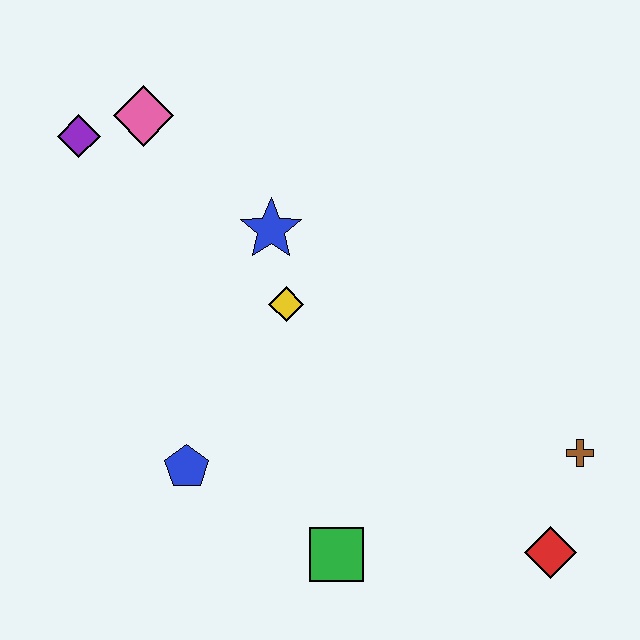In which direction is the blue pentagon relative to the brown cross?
The blue pentagon is to the left of the brown cross.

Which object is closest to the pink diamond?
The purple diamond is closest to the pink diamond.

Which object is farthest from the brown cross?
The purple diamond is farthest from the brown cross.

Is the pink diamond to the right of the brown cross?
No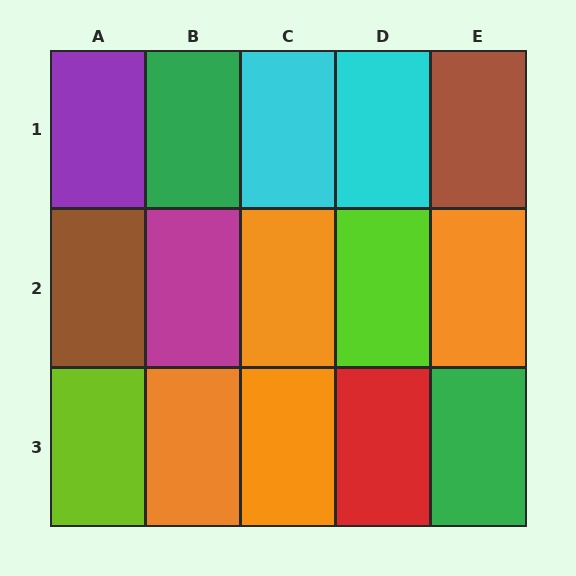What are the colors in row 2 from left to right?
Brown, magenta, orange, lime, orange.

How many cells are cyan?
2 cells are cyan.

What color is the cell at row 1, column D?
Cyan.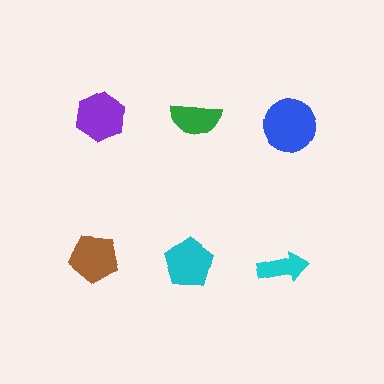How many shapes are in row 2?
3 shapes.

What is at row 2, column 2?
A cyan pentagon.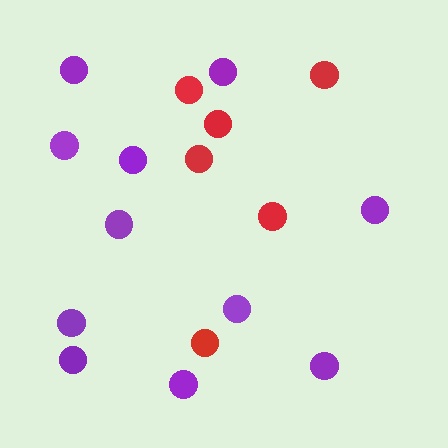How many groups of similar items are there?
There are 2 groups: one group of red circles (6) and one group of purple circles (11).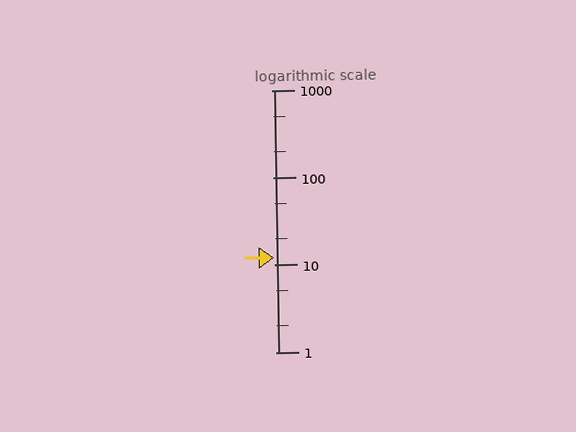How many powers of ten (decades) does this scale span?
The scale spans 3 decades, from 1 to 1000.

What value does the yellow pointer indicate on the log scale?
The pointer indicates approximately 12.